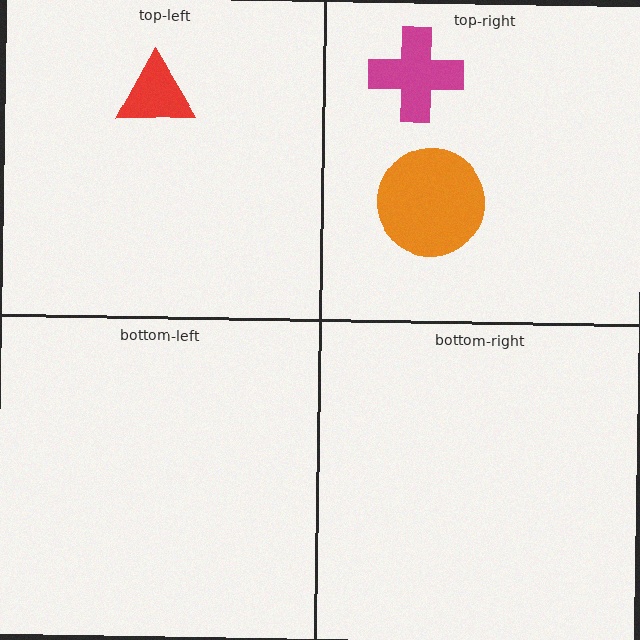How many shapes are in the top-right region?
2.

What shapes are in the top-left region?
The red triangle.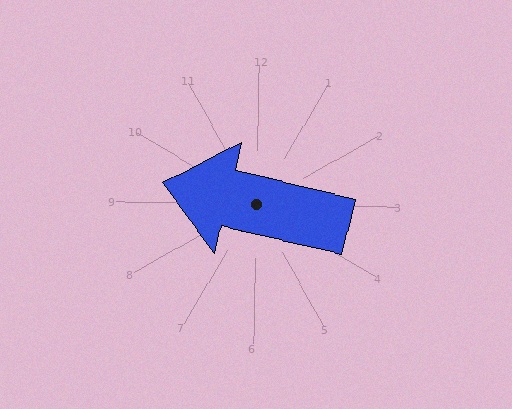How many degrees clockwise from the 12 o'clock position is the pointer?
Approximately 282 degrees.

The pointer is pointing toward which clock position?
Roughly 9 o'clock.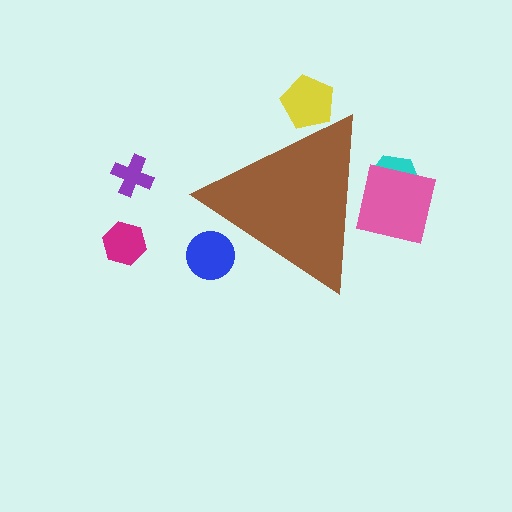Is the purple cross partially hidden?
No, the purple cross is fully visible.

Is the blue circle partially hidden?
Yes, the blue circle is partially hidden behind the brown triangle.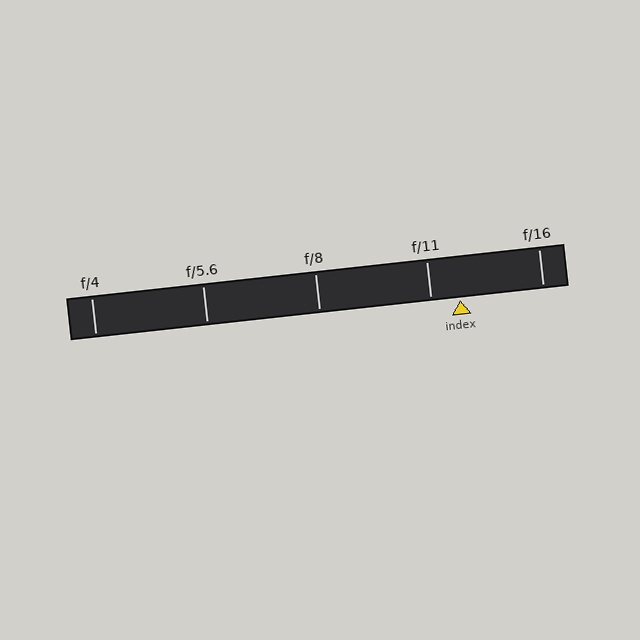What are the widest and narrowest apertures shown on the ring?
The widest aperture shown is f/4 and the narrowest is f/16.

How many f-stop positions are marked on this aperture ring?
There are 5 f-stop positions marked.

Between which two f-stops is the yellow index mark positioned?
The index mark is between f/11 and f/16.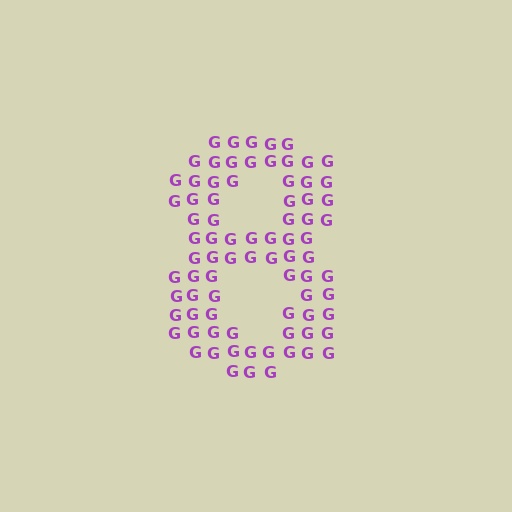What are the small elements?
The small elements are letter G's.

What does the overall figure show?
The overall figure shows the digit 8.